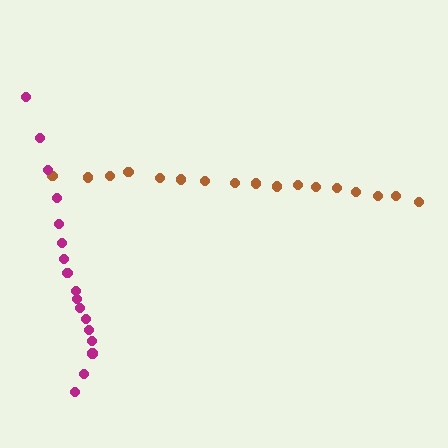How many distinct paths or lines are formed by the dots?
There are 2 distinct paths.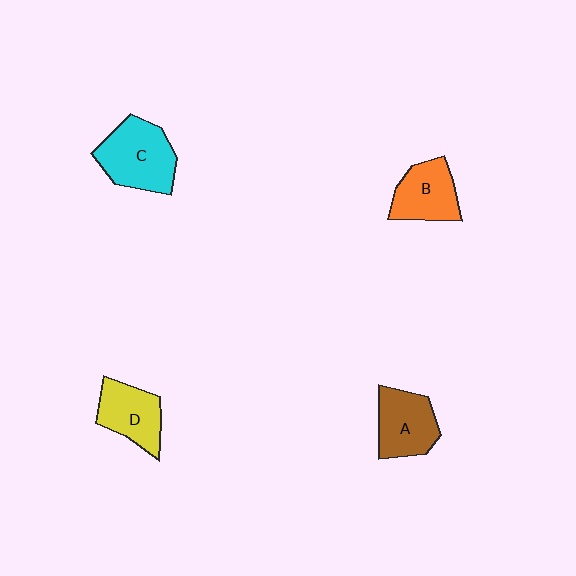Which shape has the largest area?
Shape C (cyan).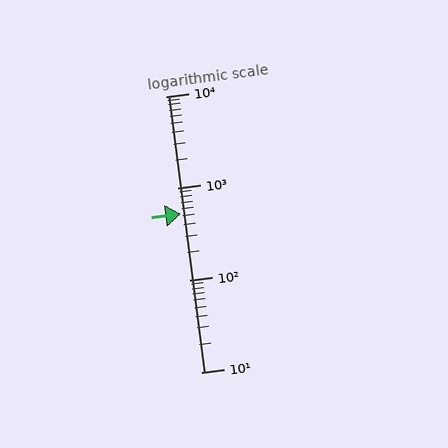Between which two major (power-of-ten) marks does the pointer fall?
The pointer is between 100 and 1000.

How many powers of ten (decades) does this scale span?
The scale spans 3 decades, from 10 to 10000.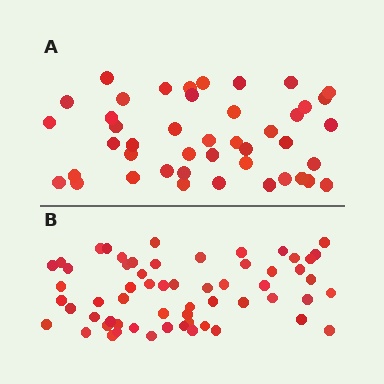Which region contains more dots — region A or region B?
Region B (the bottom region) has more dots.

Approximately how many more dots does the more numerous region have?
Region B has approximately 15 more dots than region A.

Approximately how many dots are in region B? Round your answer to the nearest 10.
About 60 dots.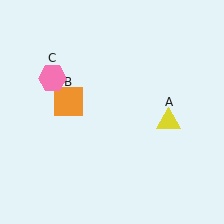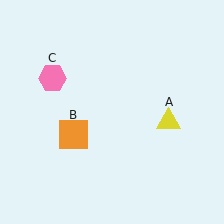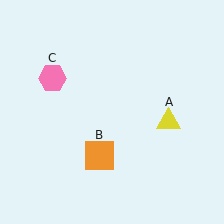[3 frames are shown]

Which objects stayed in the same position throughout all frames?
Yellow triangle (object A) and pink hexagon (object C) remained stationary.